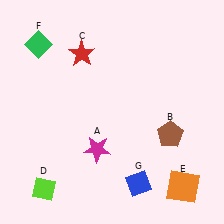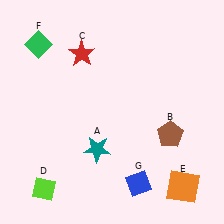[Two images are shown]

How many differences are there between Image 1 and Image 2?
There is 1 difference between the two images.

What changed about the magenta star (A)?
In Image 1, A is magenta. In Image 2, it changed to teal.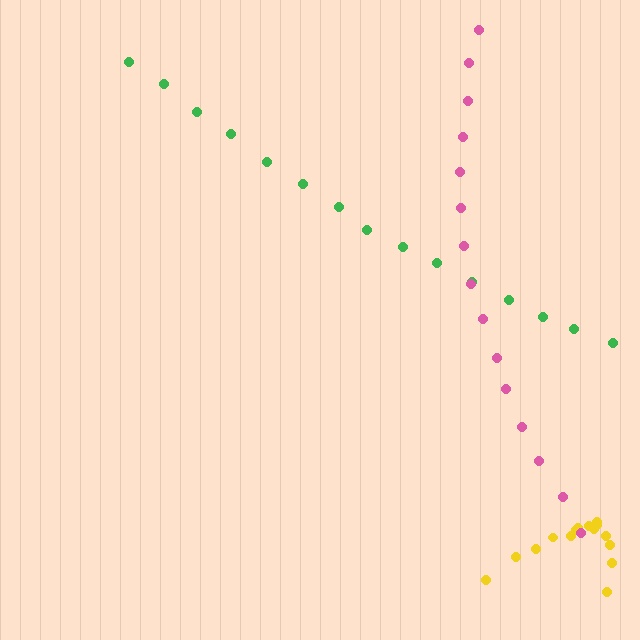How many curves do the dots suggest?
There are 3 distinct paths.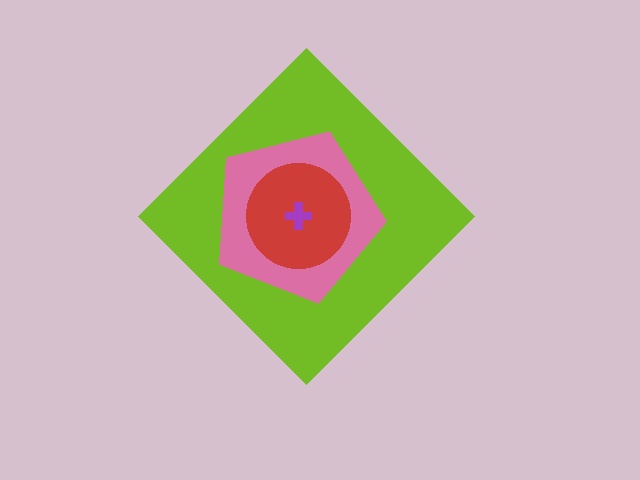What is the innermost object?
The purple cross.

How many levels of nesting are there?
4.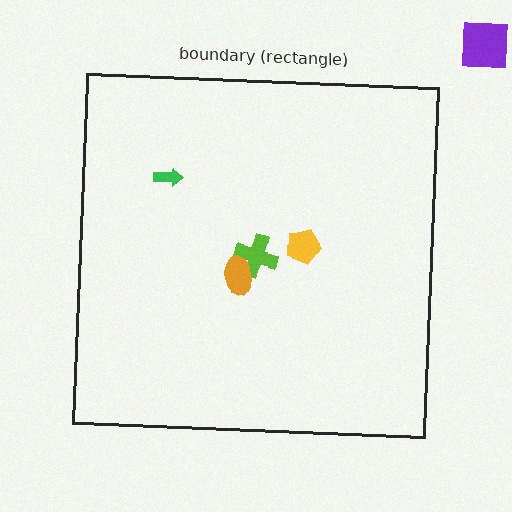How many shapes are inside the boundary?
4 inside, 1 outside.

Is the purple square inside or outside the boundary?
Outside.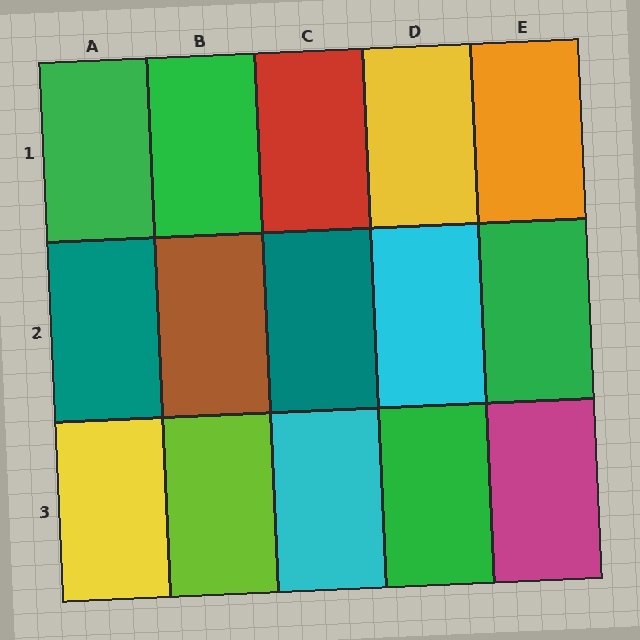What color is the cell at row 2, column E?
Green.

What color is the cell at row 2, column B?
Brown.